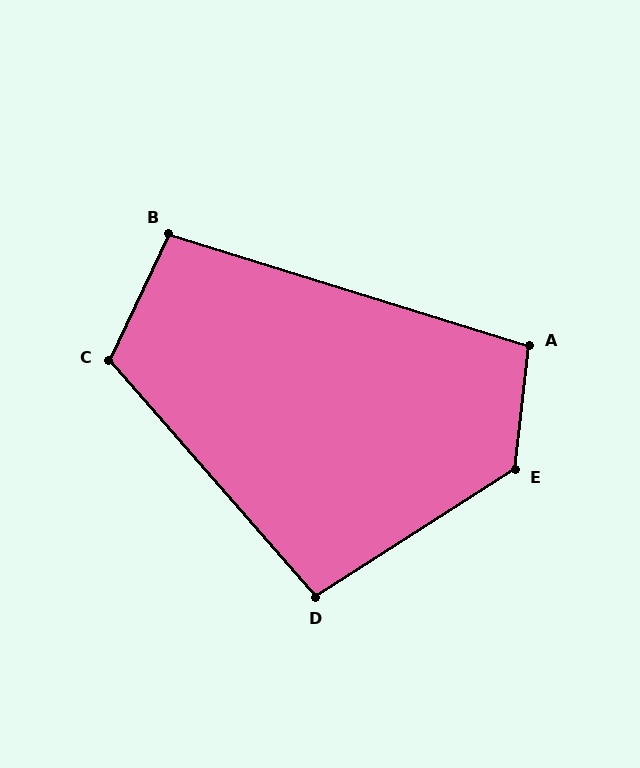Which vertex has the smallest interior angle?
B, at approximately 98 degrees.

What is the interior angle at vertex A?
Approximately 101 degrees (obtuse).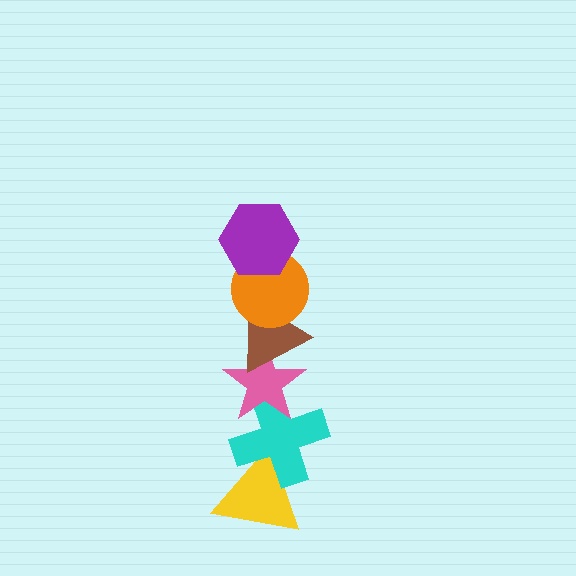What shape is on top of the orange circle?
The purple hexagon is on top of the orange circle.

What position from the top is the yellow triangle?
The yellow triangle is 6th from the top.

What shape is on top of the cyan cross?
The pink star is on top of the cyan cross.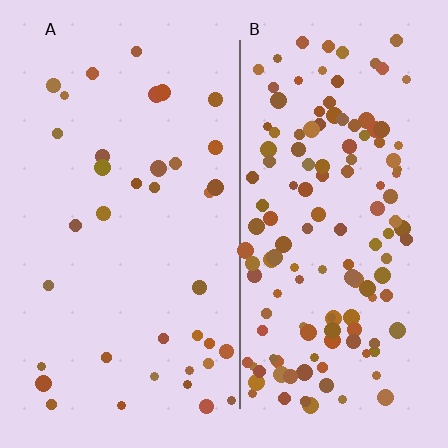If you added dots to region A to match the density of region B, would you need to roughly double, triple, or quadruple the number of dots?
Approximately quadruple.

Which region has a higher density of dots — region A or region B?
B (the right).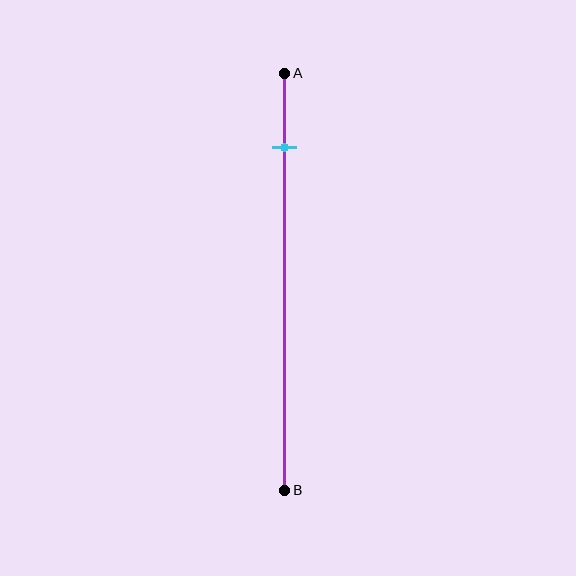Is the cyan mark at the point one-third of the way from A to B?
No, the mark is at about 20% from A, not at the 33% one-third point.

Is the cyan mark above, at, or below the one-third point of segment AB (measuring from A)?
The cyan mark is above the one-third point of segment AB.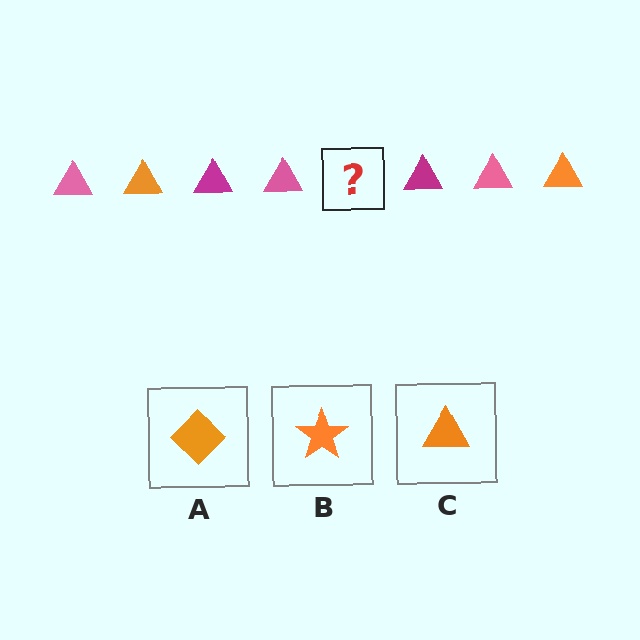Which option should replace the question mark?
Option C.